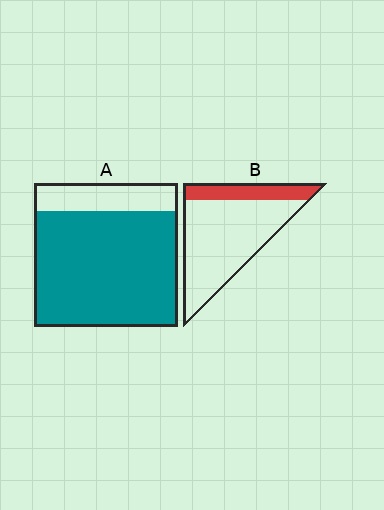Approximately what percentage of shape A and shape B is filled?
A is approximately 80% and B is approximately 20%.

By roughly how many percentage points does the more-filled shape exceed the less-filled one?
By roughly 60 percentage points (A over B).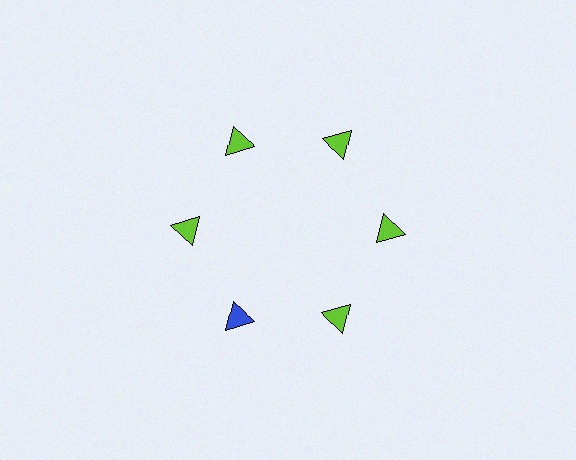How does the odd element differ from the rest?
It has a different color: blue instead of lime.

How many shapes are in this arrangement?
There are 6 shapes arranged in a ring pattern.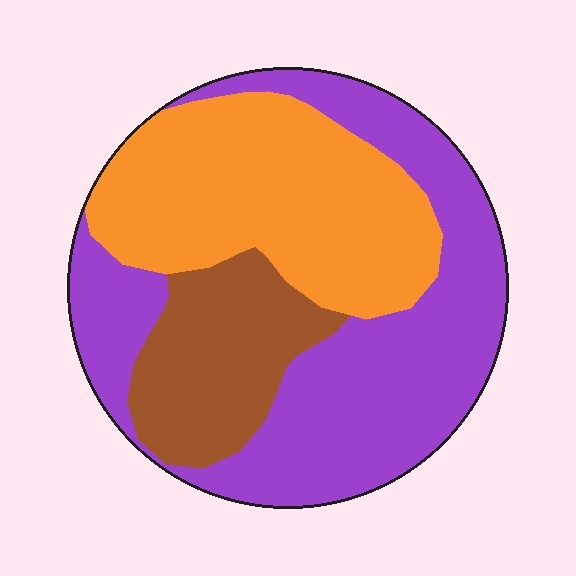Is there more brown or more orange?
Orange.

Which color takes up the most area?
Purple, at roughly 45%.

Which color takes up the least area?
Brown, at roughly 20%.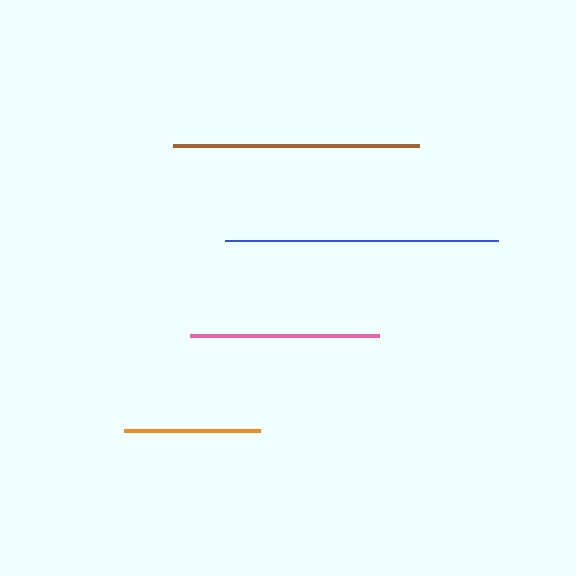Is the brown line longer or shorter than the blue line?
The blue line is longer than the brown line.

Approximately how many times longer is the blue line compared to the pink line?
The blue line is approximately 1.4 times the length of the pink line.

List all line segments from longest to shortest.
From longest to shortest: blue, brown, pink, orange.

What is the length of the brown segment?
The brown segment is approximately 246 pixels long.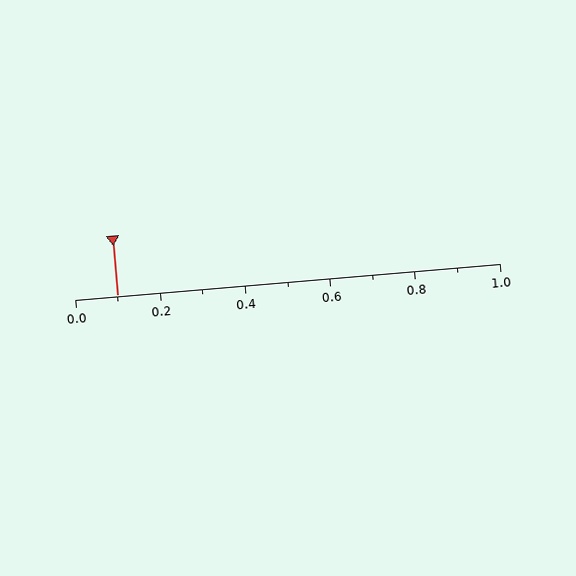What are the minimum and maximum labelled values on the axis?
The axis runs from 0.0 to 1.0.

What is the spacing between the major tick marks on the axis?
The major ticks are spaced 0.2 apart.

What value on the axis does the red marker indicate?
The marker indicates approximately 0.1.